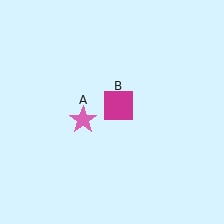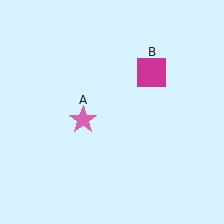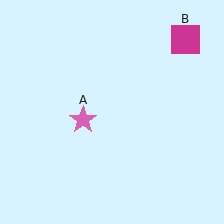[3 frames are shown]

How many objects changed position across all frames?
1 object changed position: magenta square (object B).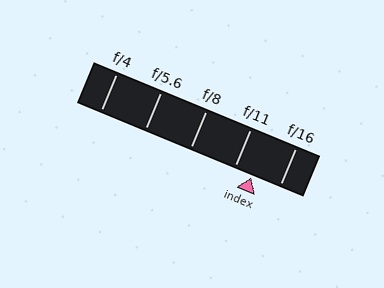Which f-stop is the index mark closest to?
The index mark is closest to f/11.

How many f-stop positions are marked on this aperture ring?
There are 5 f-stop positions marked.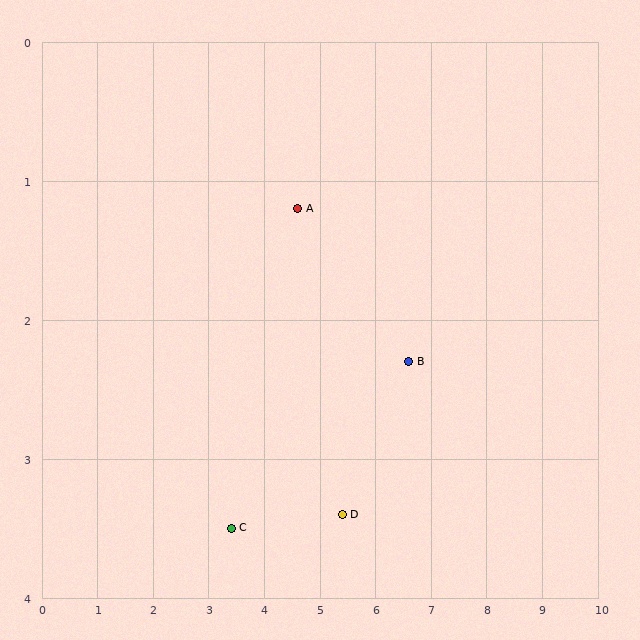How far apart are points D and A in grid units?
Points D and A are about 2.3 grid units apart.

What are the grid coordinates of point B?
Point B is at approximately (6.6, 2.3).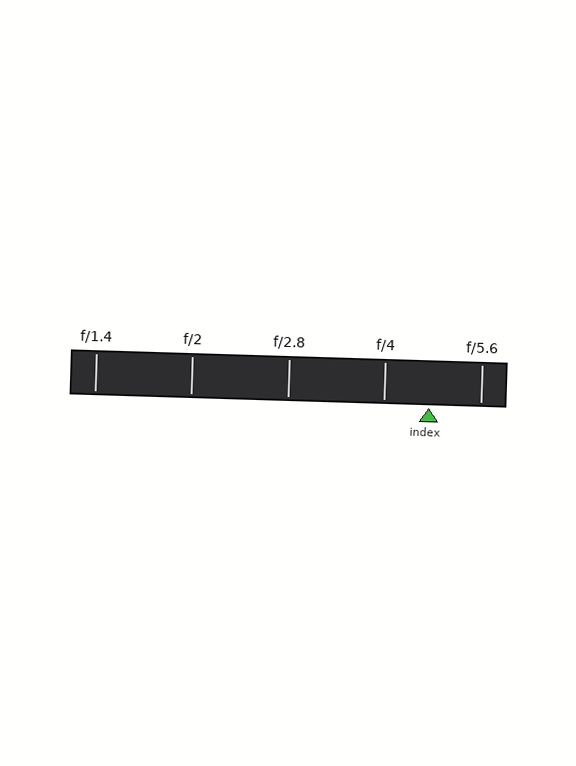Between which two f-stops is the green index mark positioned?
The index mark is between f/4 and f/5.6.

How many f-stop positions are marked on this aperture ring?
There are 5 f-stop positions marked.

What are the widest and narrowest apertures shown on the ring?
The widest aperture shown is f/1.4 and the narrowest is f/5.6.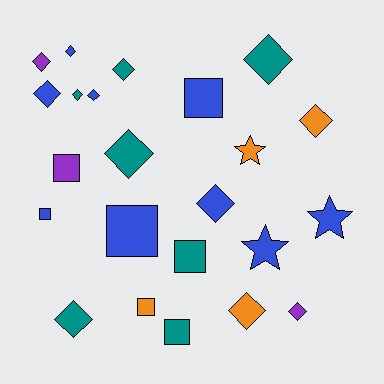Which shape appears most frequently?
Diamond, with 13 objects.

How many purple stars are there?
There are no purple stars.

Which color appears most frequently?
Blue, with 9 objects.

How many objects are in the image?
There are 23 objects.